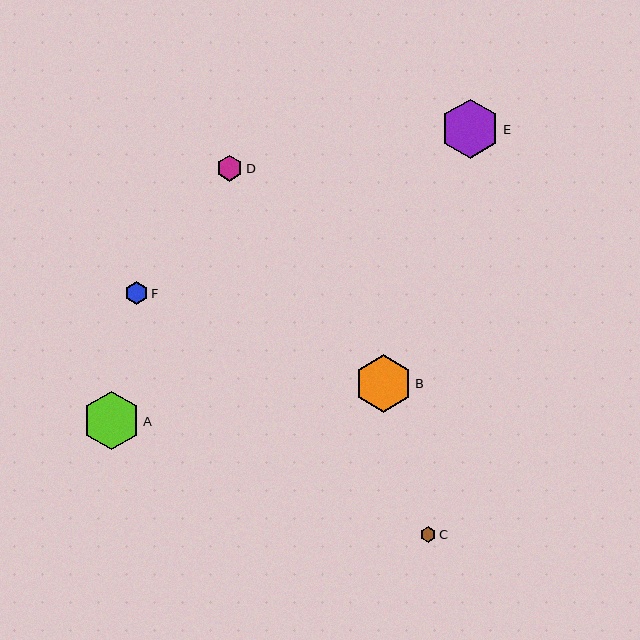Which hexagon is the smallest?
Hexagon C is the smallest with a size of approximately 16 pixels.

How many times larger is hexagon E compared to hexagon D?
Hexagon E is approximately 2.3 times the size of hexagon D.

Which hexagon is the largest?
Hexagon E is the largest with a size of approximately 59 pixels.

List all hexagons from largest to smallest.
From largest to smallest: E, A, B, D, F, C.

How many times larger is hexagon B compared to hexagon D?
Hexagon B is approximately 2.2 times the size of hexagon D.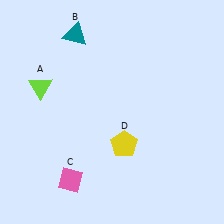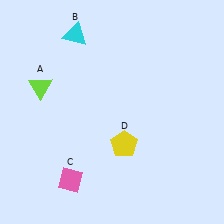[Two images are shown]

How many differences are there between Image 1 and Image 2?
There is 1 difference between the two images.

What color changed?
The triangle (B) changed from teal in Image 1 to cyan in Image 2.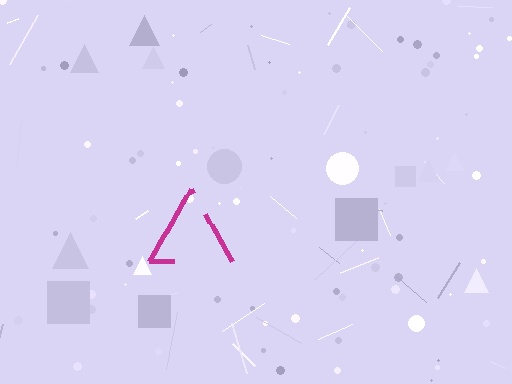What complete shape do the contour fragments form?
The contour fragments form a triangle.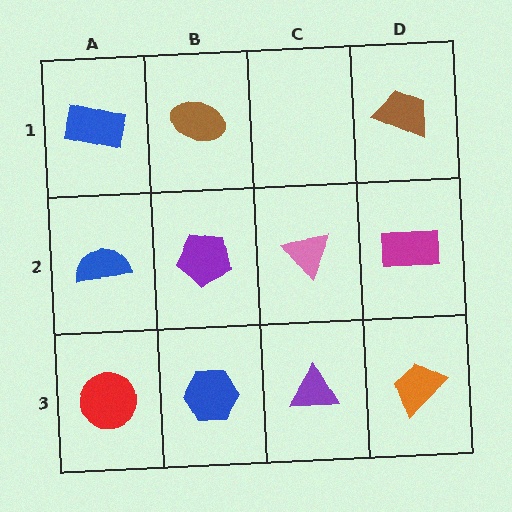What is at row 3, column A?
A red circle.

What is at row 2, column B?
A purple pentagon.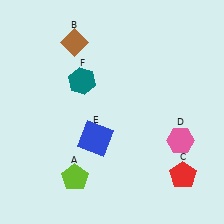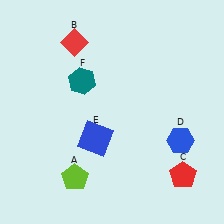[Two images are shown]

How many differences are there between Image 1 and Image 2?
There are 2 differences between the two images.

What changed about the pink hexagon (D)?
In Image 1, D is pink. In Image 2, it changed to blue.